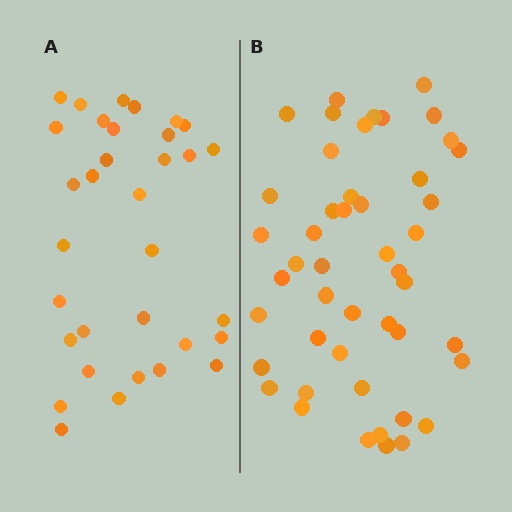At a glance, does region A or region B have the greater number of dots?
Region B (the right region) has more dots.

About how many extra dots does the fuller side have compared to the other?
Region B has approximately 15 more dots than region A.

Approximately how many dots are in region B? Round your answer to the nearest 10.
About 50 dots. (The exact count is 47, which rounds to 50.)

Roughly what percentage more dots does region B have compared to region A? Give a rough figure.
About 40% more.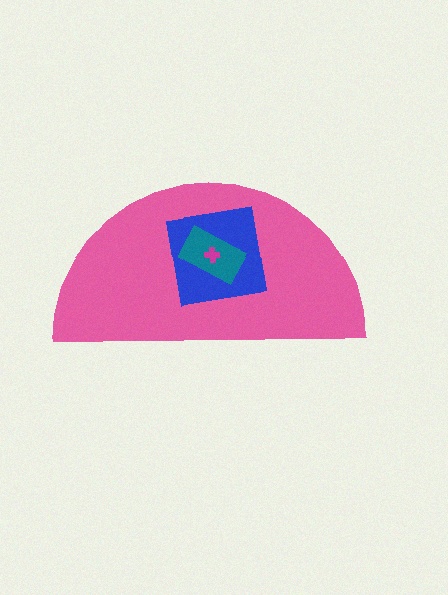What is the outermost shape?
The pink semicircle.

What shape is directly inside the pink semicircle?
The blue square.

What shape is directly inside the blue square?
The teal rectangle.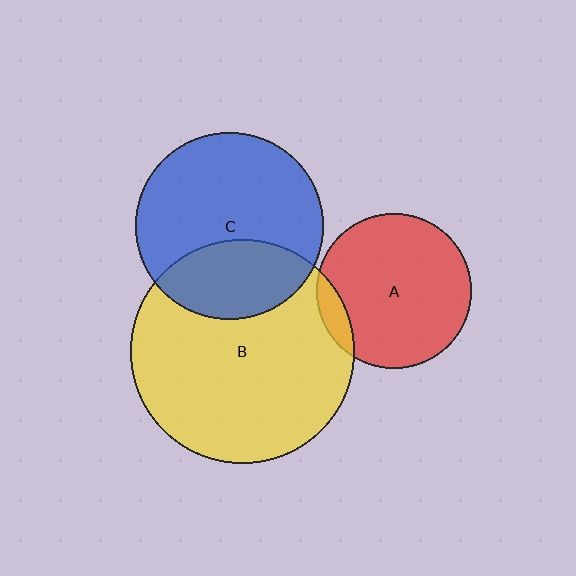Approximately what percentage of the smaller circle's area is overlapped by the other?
Approximately 10%.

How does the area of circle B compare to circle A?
Approximately 2.1 times.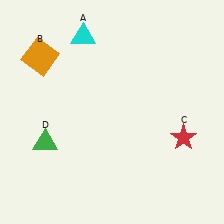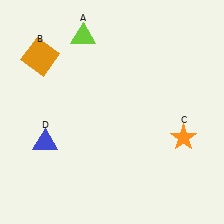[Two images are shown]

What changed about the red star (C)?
In Image 1, C is red. In Image 2, it changed to orange.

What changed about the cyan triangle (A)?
In Image 1, A is cyan. In Image 2, it changed to lime.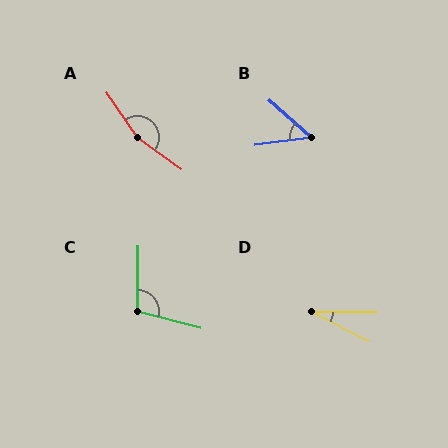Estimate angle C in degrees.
Approximately 103 degrees.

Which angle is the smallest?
D, at approximately 27 degrees.